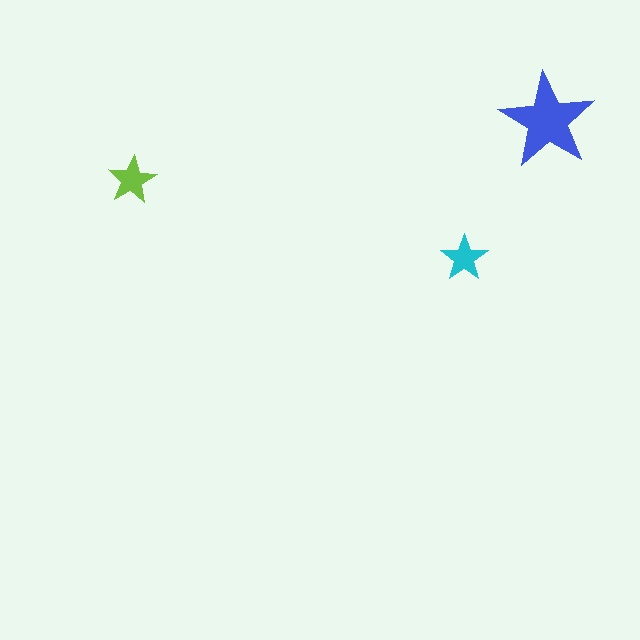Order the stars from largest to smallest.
the blue one, the lime one, the cyan one.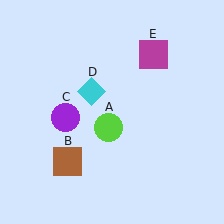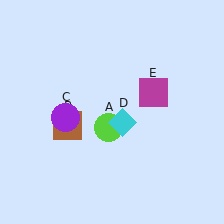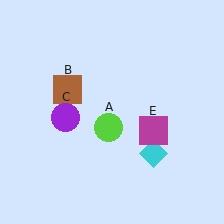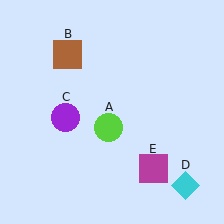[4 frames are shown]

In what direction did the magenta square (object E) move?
The magenta square (object E) moved down.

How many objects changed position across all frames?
3 objects changed position: brown square (object B), cyan diamond (object D), magenta square (object E).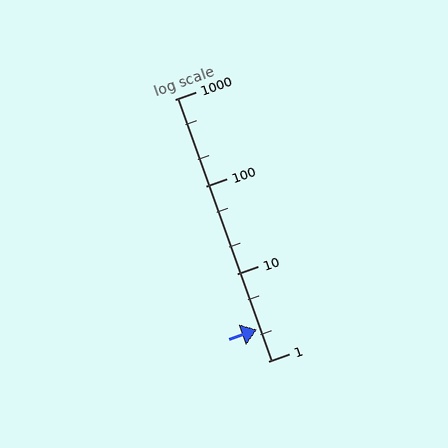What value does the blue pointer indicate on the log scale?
The pointer indicates approximately 2.3.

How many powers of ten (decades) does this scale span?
The scale spans 3 decades, from 1 to 1000.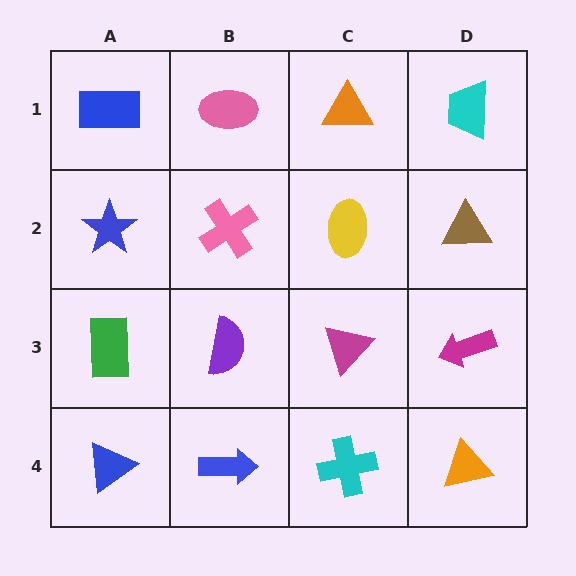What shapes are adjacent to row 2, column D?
A cyan trapezoid (row 1, column D), a magenta arrow (row 3, column D), a yellow ellipse (row 2, column C).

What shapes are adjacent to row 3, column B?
A pink cross (row 2, column B), a blue arrow (row 4, column B), a green rectangle (row 3, column A), a magenta triangle (row 3, column C).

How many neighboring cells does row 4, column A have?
2.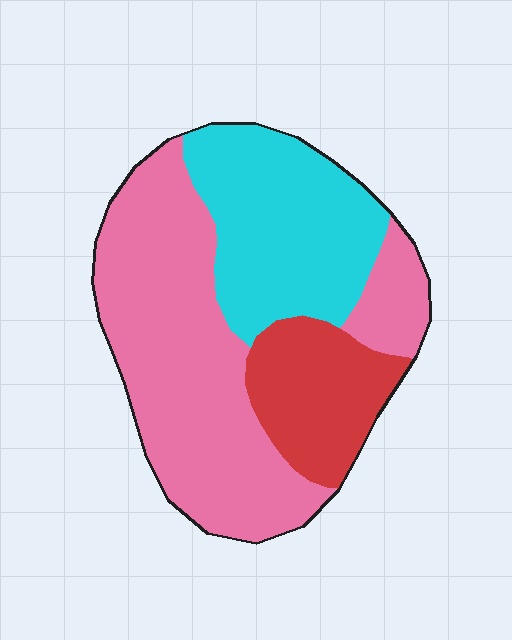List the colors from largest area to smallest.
From largest to smallest: pink, cyan, red.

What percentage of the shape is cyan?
Cyan takes up about one third (1/3) of the shape.